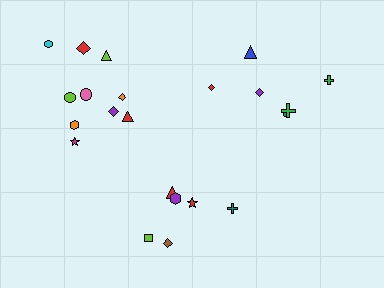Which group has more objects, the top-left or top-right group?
The top-left group.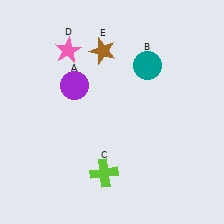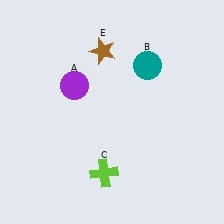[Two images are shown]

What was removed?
The pink star (D) was removed in Image 2.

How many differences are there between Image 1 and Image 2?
There is 1 difference between the two images.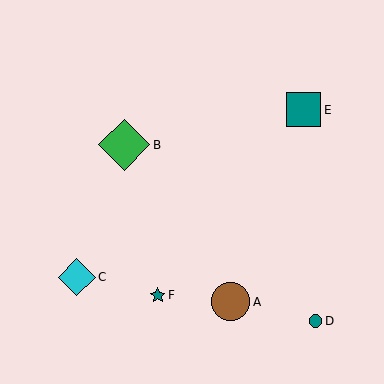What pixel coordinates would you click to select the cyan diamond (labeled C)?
Click at (77, 277) to select the cyan diamond C.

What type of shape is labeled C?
Shape C is a cyan diamond.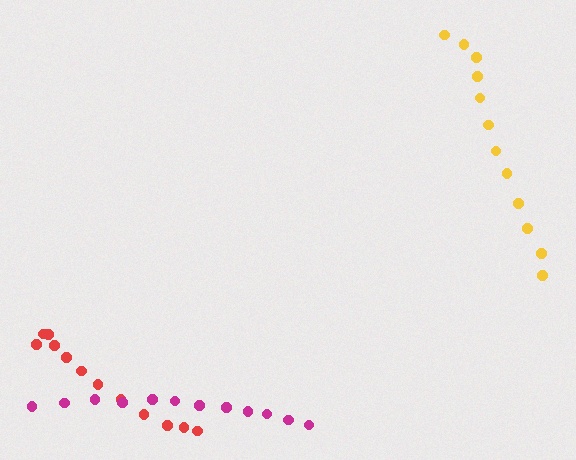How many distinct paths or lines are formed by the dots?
There are 3 distinct paths.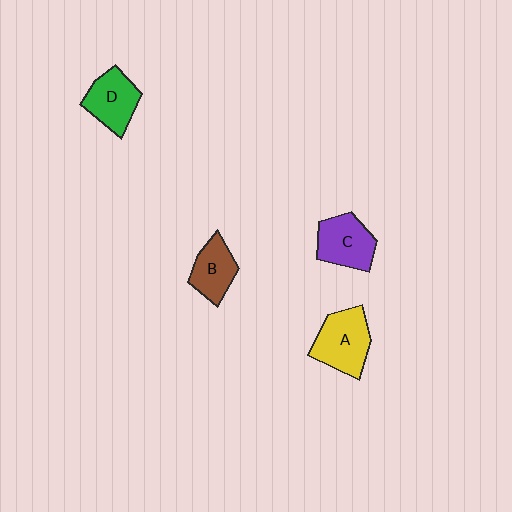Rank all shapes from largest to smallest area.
From largest to smallest: A (yellow), C (purple), D (green), B (brown).